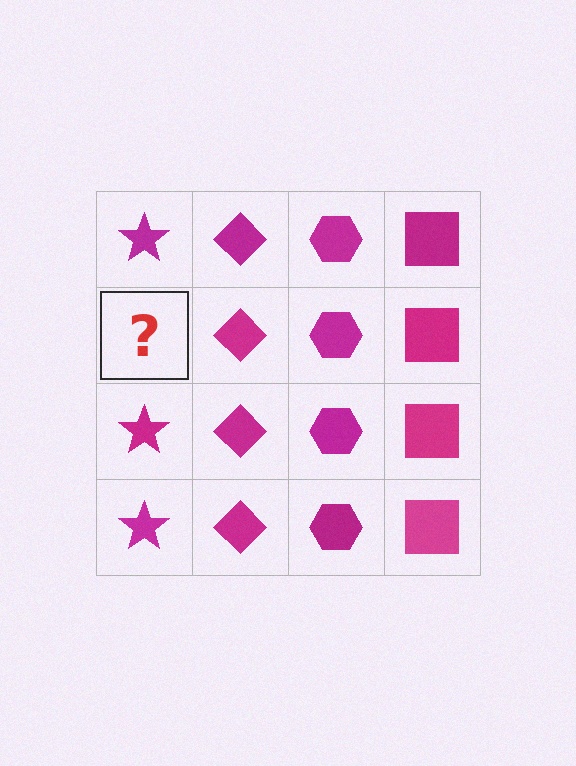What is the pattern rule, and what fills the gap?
The rule is that each column has a consistent shape. The gap should be filled with a magenta star.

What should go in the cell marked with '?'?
The missing cell should contain a magenta star.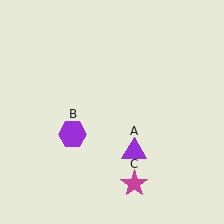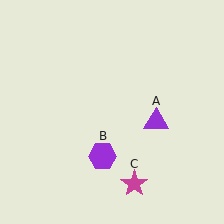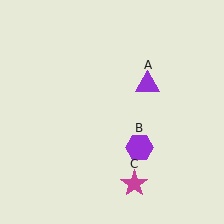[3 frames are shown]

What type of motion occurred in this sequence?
The purple triangle (object A), purple hexagon (object B) rotated counterclockwise around the center of the scene.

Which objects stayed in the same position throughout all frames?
Magenta star (object C) remained stationary.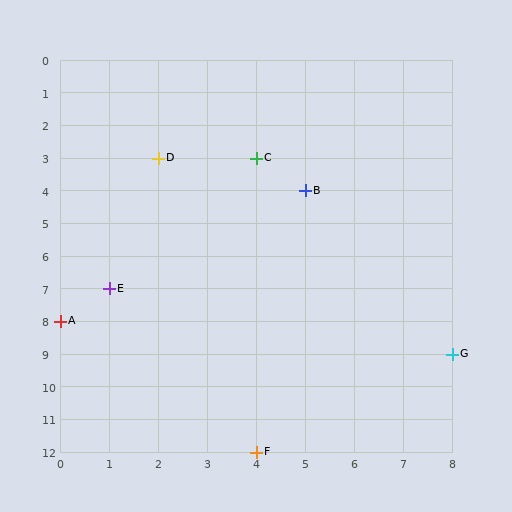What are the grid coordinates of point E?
Point E is at grid coordinates (1, 7).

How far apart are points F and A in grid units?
Points F and A are 4 columns and 4 rows apart (about 5.7 grid units diagonally).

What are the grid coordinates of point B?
Point B is at grid coordinates (5, 4).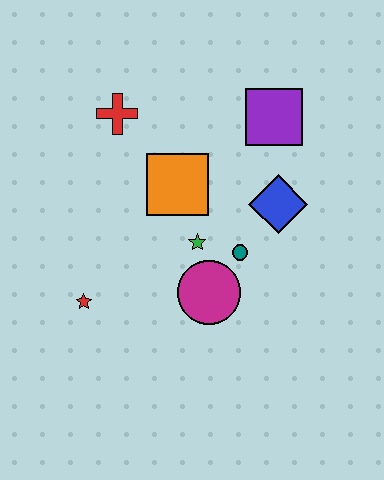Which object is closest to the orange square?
The green star is closest to the orange square.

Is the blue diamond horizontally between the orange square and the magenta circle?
No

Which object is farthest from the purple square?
The red star is farthest from the purple square.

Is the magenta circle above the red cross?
No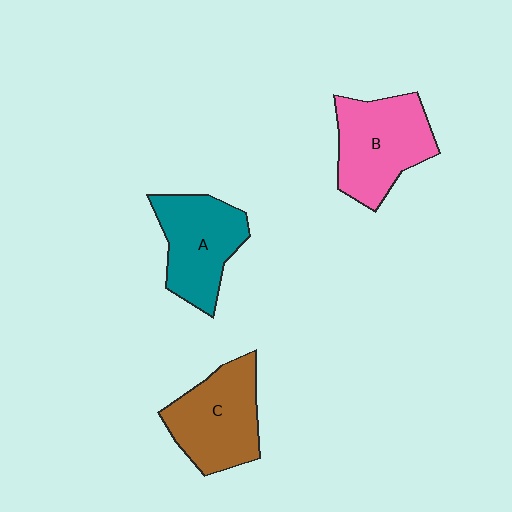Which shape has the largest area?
Shape B (pink).